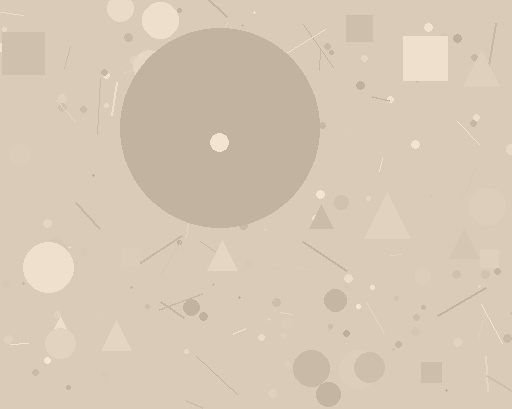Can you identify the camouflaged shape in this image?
The camouflaged shape is a circle.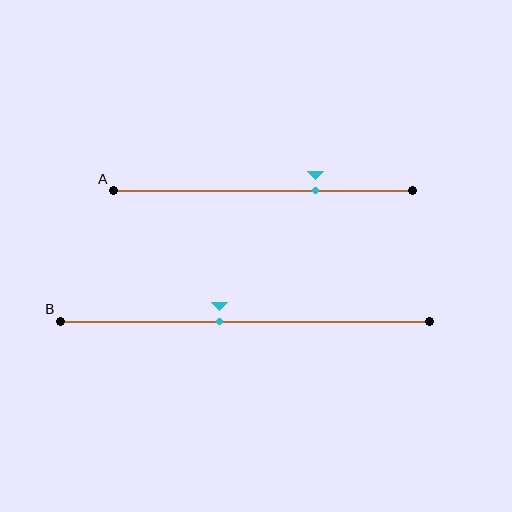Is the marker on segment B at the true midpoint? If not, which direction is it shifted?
No, the marker on segment B is shifted to the left by about 7% of the segment length.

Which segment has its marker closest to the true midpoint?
Segment B has its marker closest to the true midpoint.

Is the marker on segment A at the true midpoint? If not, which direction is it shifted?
No, the marker on segment A is shifted to the right by about 18% of the segment length.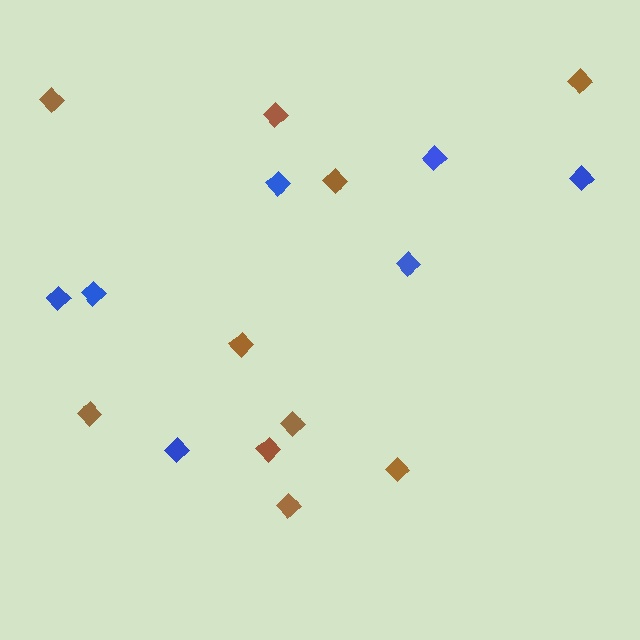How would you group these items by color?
There are 2 groups: one group of brown diamonds (10) and one group of blue diamonds (7).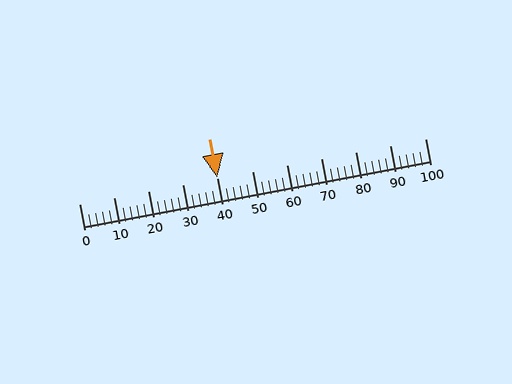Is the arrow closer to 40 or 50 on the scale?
The arrow is closer to 40.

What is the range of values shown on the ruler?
The ruler shows values from 0 to 100.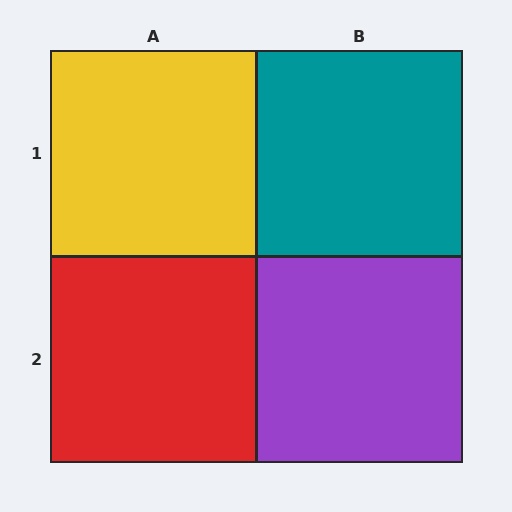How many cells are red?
1 cell is red.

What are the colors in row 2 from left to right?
Red, purple.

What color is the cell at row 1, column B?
Teal.